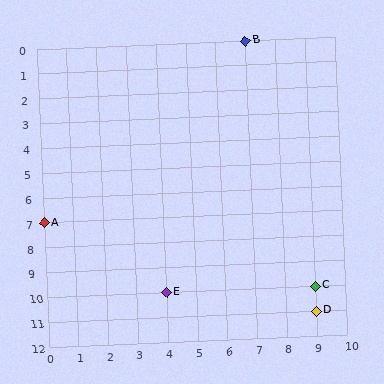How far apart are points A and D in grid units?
Points A and D are 9 columns and 4 rows apart (about 9.8 grid units diagonally).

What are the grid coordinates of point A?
Point A is at grid coordinates (0, 7).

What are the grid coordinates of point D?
Point D is at grid coordinates (9, 11).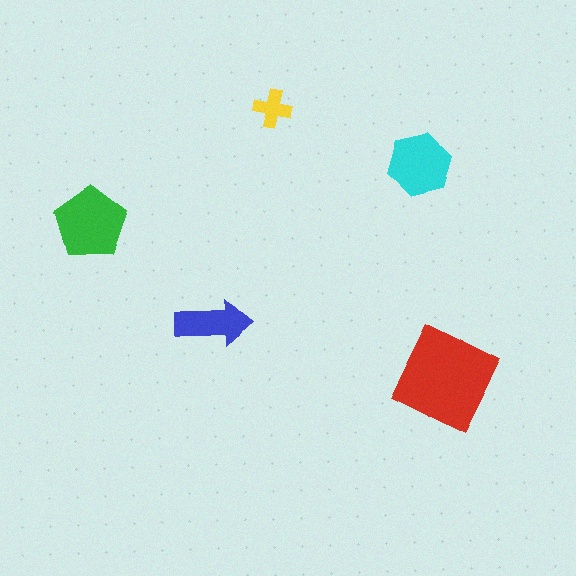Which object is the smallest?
The yellow cross.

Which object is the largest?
The red diamond.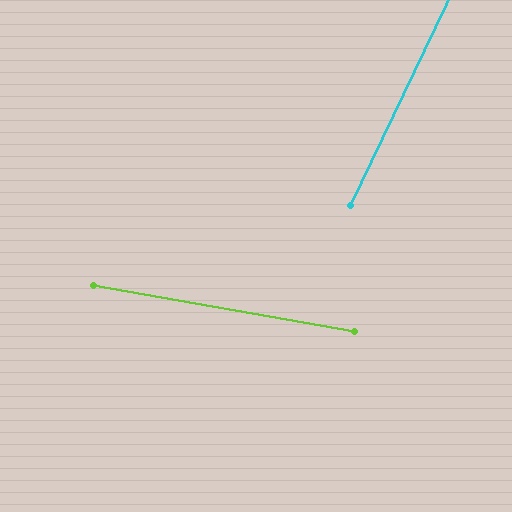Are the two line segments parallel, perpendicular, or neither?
Neither parallel nor perpendicular — they differ by about 75°.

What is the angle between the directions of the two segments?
Approximately 75 degrees.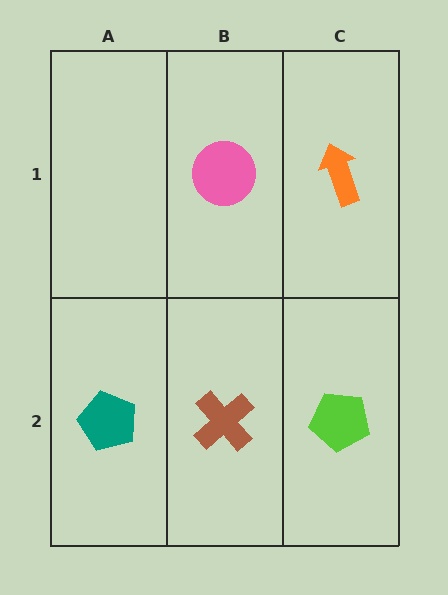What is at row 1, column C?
An orange arrow.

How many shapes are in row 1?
2 shapes.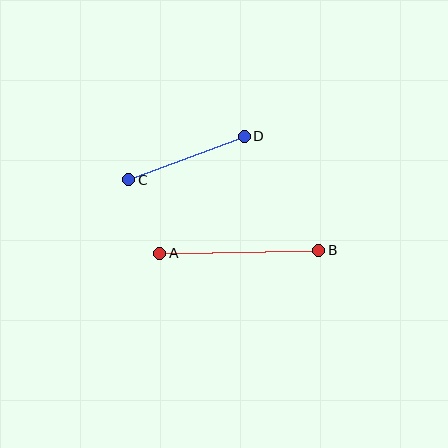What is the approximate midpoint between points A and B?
The midpoint is at approximately (239, 252) pixels.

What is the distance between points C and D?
The distance is approximately 124 pixels.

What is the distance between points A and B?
The distance is approximately 159 pixels.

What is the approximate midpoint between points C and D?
The midpoint is at approximately (187, 158) pixels.